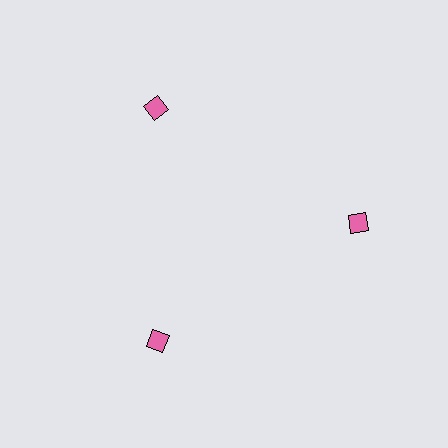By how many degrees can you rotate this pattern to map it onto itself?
The pattern maps onto itself every 120 degrees of rotation.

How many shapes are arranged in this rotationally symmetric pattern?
There are 3 shapes, arranged in 3 groups of 1.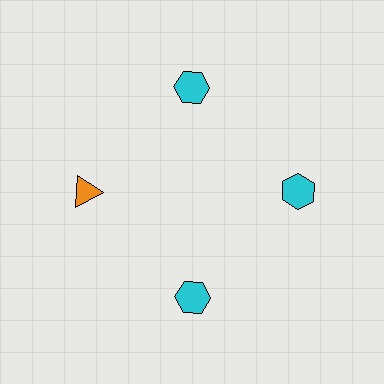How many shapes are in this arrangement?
There are 4 shapes arranged in a ring pattern.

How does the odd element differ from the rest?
It differs in both color (orange instead of cyan) and shape (triangle instead of hexagon).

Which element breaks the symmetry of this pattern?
The orange triangle at roughly the 9 o'clock position breaks the symmetry. All other shapes are cyan hexagons.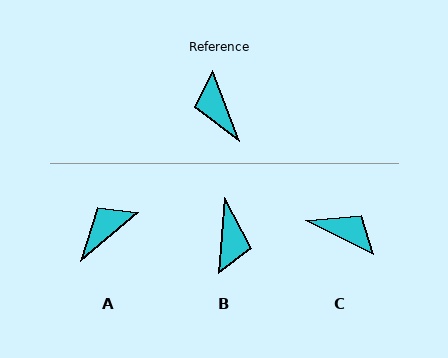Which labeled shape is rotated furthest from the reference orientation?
B, about 155 degrees away.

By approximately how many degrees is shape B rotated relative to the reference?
Approximately 155 degrees counter-clockwise.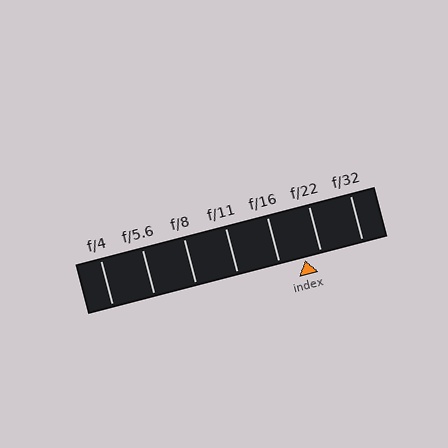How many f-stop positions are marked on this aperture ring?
There are 7 f-stop positions marked.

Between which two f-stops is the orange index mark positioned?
The index mark is between f/16 and f/22.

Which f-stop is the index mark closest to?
The index mark is closest to f/22.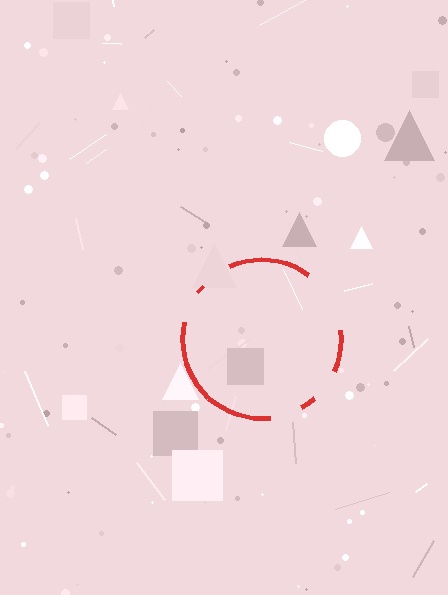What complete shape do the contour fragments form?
The contour fragments form a circle.